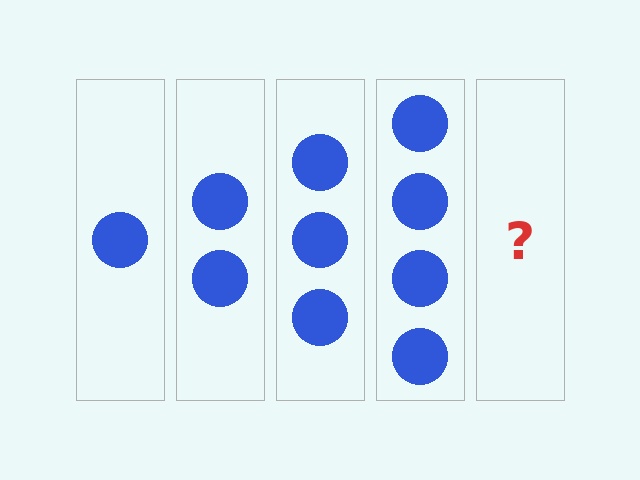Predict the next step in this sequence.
The next step is 5 circles.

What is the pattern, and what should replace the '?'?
The pattern is that each step adds one more circle. The '?' should be 5 circles.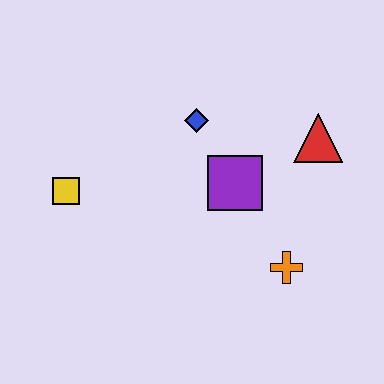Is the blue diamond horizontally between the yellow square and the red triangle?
Yes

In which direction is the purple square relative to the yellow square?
The purple square is to the right of the yellow square.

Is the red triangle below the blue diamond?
Yes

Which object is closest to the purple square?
The blue diamond is closest to the purple square.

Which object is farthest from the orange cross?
The yellow square is farthest from the orange cross.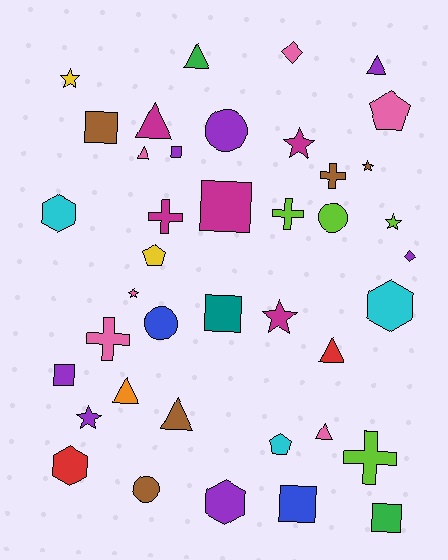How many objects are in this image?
There are 40 objects.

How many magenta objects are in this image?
There are 5 magenta objects.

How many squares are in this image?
There are 7 squares.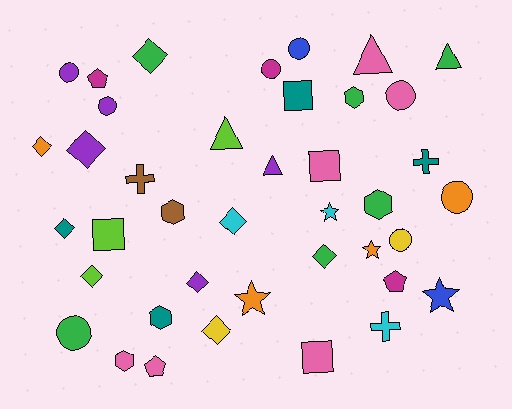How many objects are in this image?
There are 40 objects.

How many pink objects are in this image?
There are 6 pink objects.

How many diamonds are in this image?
There are 9 diamonds.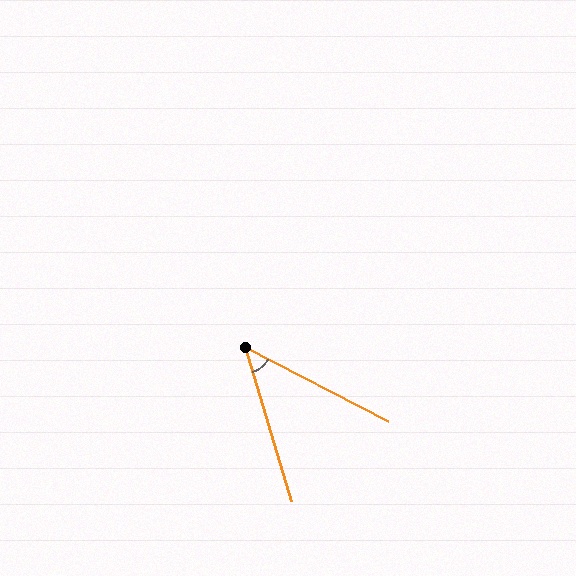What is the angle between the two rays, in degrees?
Approximately 46 degrees.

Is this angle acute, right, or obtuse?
It is acute.